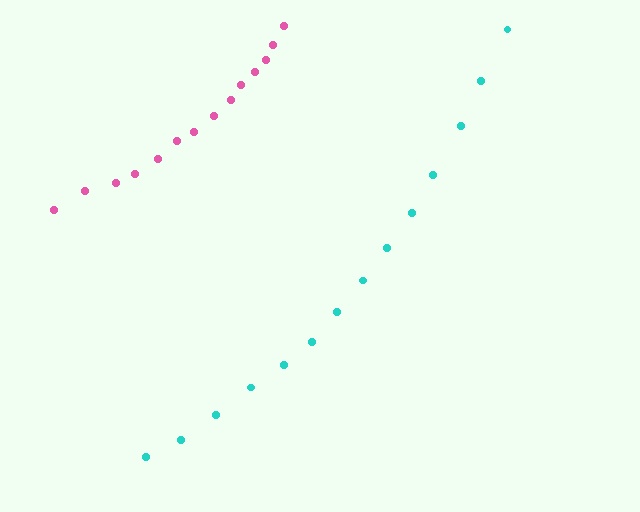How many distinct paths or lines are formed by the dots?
There are 2 distinct paths.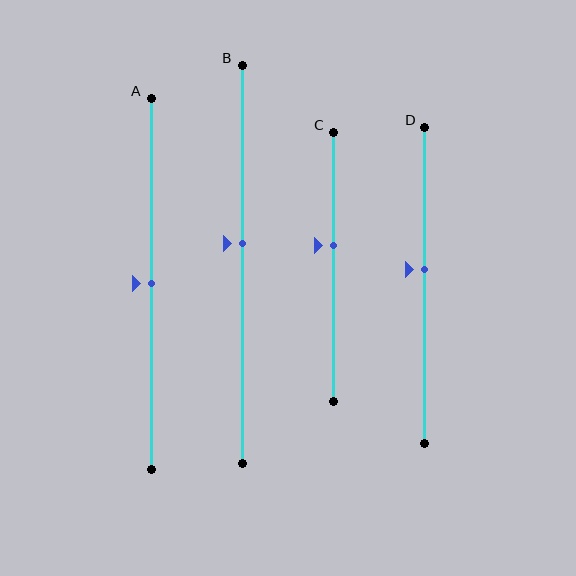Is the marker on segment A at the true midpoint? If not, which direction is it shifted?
Yes, the marker on segment A is at the true midpoint.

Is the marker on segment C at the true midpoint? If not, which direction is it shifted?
No, the marker on segment C is shifted upward by about 8% of the segment length.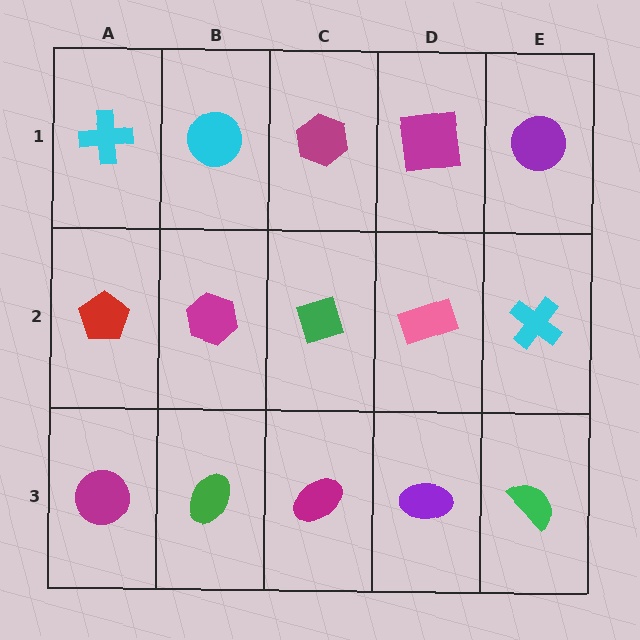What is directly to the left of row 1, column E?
A magenta square.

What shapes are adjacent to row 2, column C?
A magenta hexagon (row 1, column C), a magenta ellipse (row 3, column C), a magenta hexagon (row 2, column B), a pink rectangle (row 2, column D).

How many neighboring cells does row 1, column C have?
3.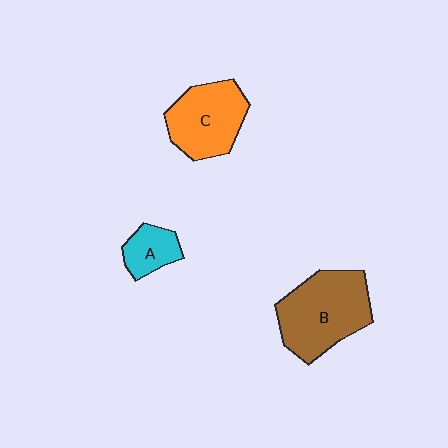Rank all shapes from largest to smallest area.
From largest to smallest: B (brown), C (orange), A (cyan).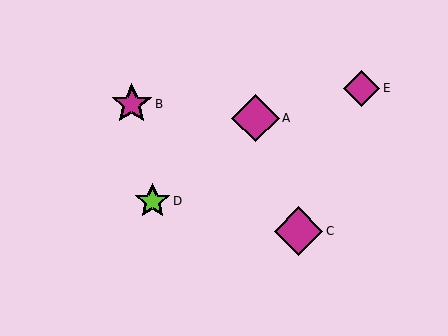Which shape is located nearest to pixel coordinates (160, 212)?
The lime star (labeled D) at (153, 201) is nearest to that location.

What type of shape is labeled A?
Shape A is a magenta diamond.